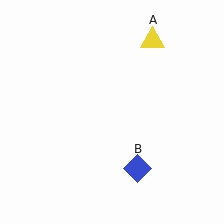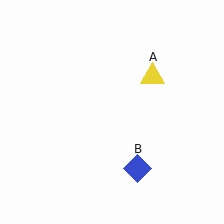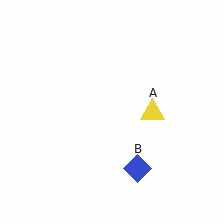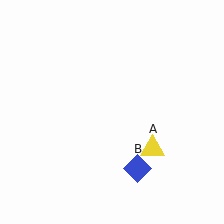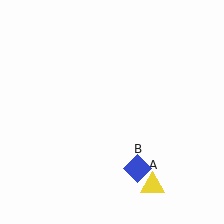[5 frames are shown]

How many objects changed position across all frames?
1 object changed position: yellow triangle (object A).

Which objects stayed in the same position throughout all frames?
Blue diamond (object B) remained stationary.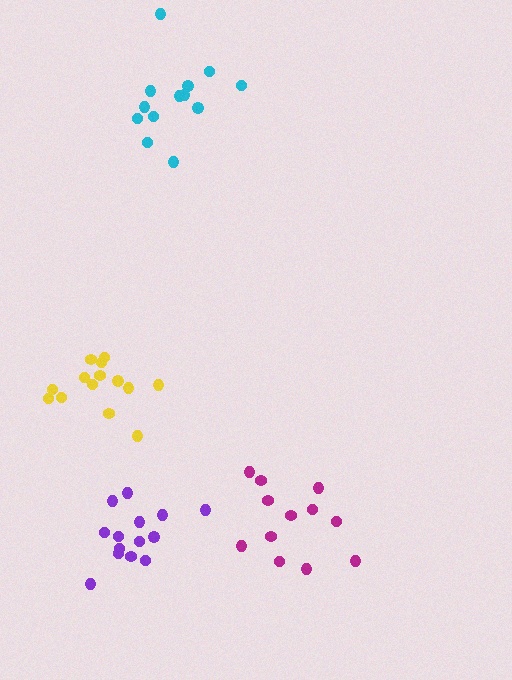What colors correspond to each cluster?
The clusters are colored: yellow, purple, cyan, magenta.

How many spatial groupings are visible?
There are 4 spatial groupings.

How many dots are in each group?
Group 1: 14 dots, Group 2: 14 dots, Group 3: 13 dots, Group 4: 12 dots (53 total).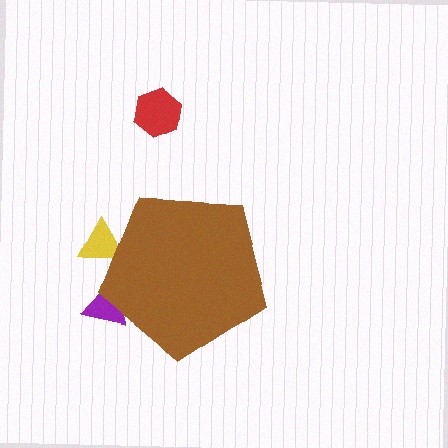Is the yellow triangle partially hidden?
Yes, the yellow triangle is partially hidden behind the brown pentagon.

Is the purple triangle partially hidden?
Yes, the purple triangle is partially hidden behind the brown pentagon.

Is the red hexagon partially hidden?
No, the red hexagon is fully visible.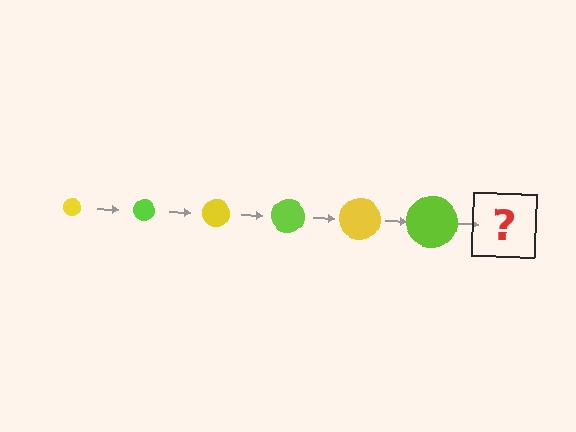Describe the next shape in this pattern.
It should be a yellow circle, larger than the previous one.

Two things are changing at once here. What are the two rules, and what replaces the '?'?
The two rules are that the circle grows larger each step and the color cycles through yellow and lime. The '?' should be a yellow circle, larger than the previous one.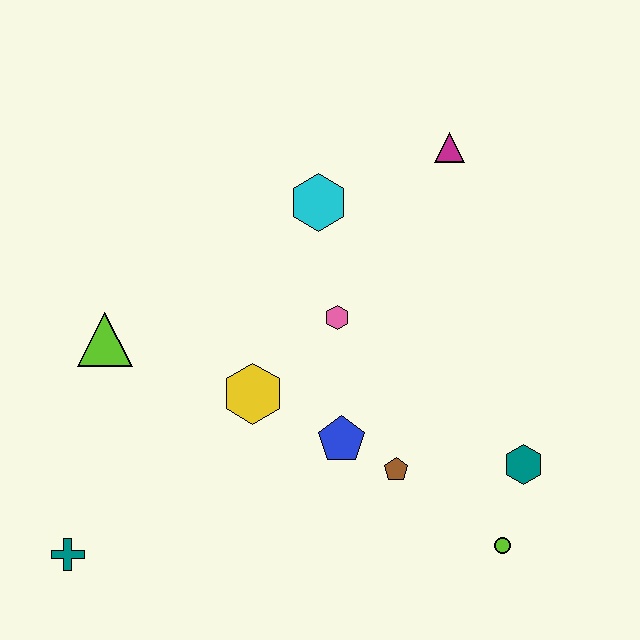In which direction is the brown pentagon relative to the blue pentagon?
The brown pentagon is to the right of the blue pentagon.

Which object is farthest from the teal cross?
The magenta triangle is farthest from the teal cross.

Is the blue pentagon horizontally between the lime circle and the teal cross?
Yes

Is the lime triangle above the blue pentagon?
Yes